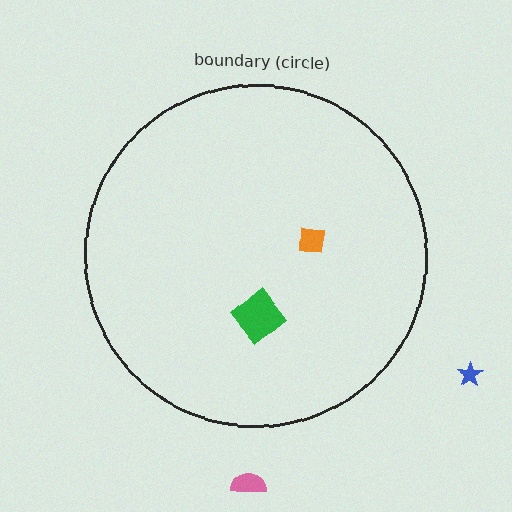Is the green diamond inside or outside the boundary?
Inside.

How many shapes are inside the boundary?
2 inside, 2 outside.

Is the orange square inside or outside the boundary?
Inside.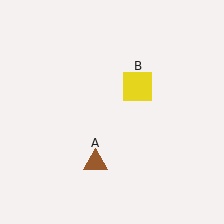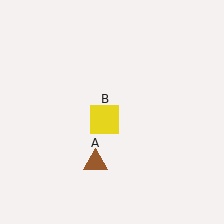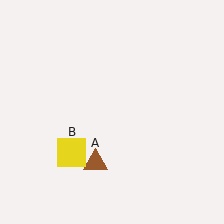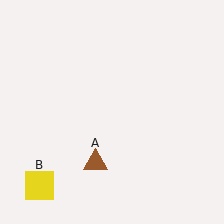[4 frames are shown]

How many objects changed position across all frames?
1 object changed position: yellow square (object B).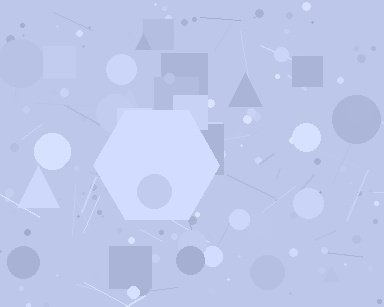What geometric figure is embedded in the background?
A hexagon is embedded in the background.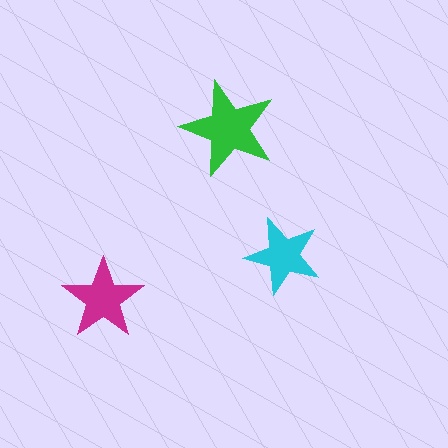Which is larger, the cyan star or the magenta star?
The magenta one.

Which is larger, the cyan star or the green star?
The green one.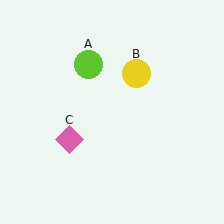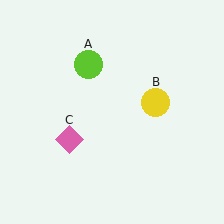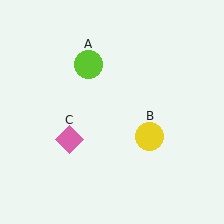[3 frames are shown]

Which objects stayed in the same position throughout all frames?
Lime circle (object A) and pink diamond (object C) remained stationary.